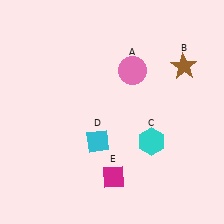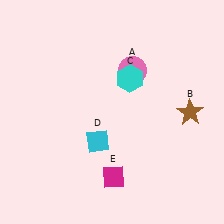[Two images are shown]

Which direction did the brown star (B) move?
The brown star (B) moved down.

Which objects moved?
The objects that moved are: the brown star (B), the cyan hexagon (C).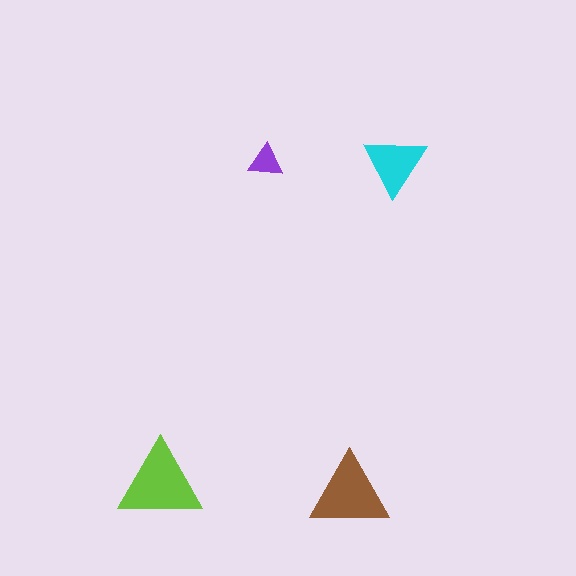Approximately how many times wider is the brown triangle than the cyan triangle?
About 1.5 times wider.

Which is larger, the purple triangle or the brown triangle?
The brown one.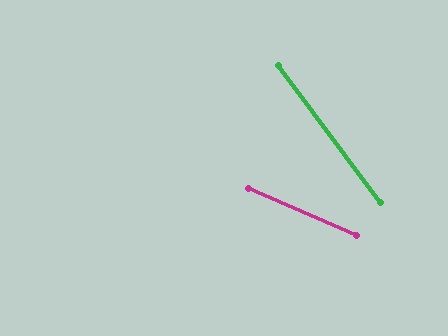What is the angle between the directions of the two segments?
Approximately 29 degrees.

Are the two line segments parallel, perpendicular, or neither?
Neither parallel nor perpendicular — they differ by about 29°.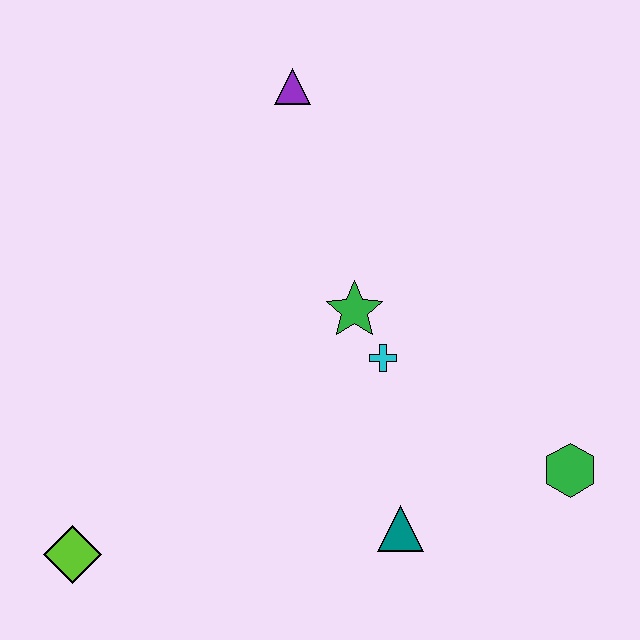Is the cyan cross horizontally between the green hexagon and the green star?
Yes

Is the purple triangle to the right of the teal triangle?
No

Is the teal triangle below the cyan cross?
Yes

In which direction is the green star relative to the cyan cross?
The green star is above the cyan cross.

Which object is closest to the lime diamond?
The teal triangle is closest to the lime diamond.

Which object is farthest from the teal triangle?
The purple triangle is farthest from the teal triangle.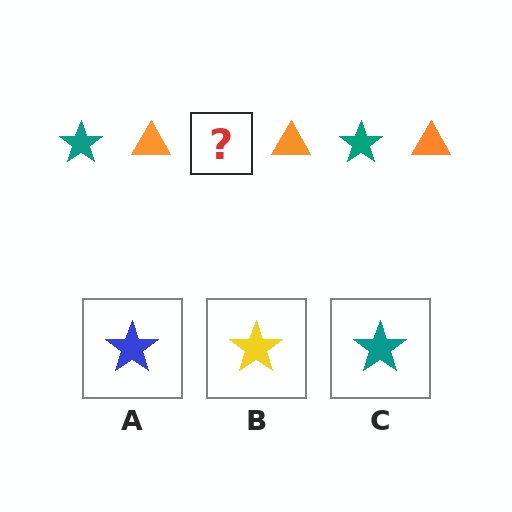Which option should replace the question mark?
Option C.